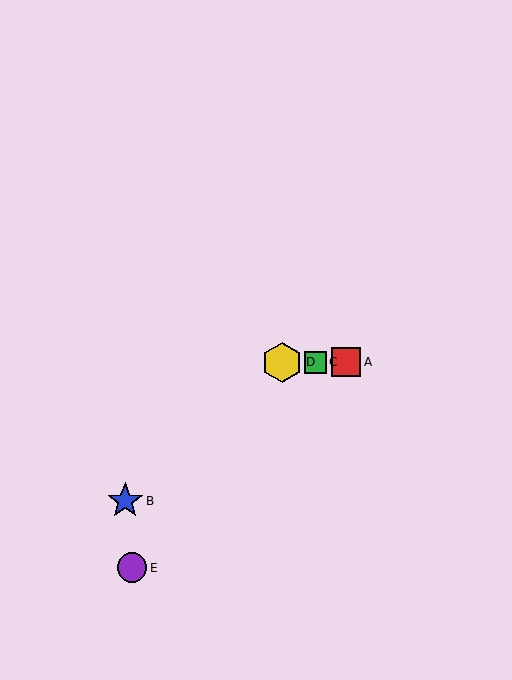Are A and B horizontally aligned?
No, A is at y≈362 and B is at y≈501.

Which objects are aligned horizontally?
Objects A, C, D are aligned horizontally.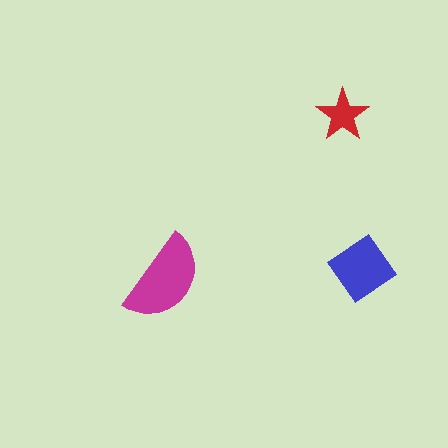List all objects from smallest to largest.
The red star, the blue diamond, the magenta semicircle.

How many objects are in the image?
There are 3 objects in the image.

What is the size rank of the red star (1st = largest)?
3rd.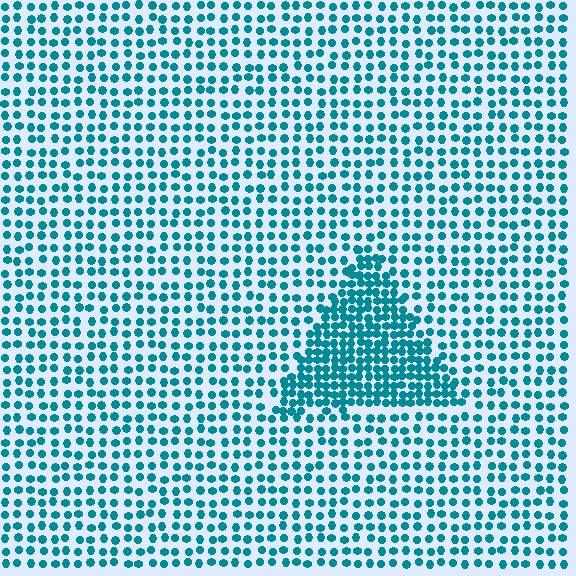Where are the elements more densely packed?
The elements are more densely packed inside the triangle boundary.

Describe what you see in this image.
The image contains small teal elements arranged at two different densities. A triangle-shaped region is visible where the elements are more densely packed than the surrounding area.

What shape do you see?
I see a triangle.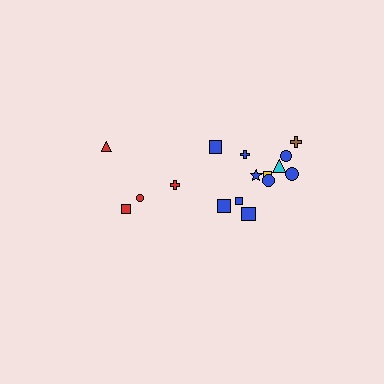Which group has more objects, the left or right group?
The right group.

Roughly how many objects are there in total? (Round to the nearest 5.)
Roughly 15 objects in total.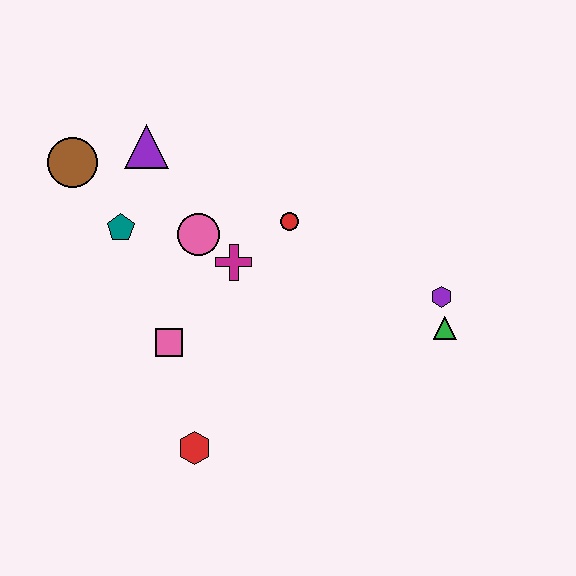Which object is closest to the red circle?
The magenta cross is closest to the red circle.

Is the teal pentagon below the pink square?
No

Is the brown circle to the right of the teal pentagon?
No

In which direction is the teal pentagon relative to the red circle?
The teal pentagon is to the left of the red circle.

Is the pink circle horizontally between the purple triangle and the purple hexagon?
Yes